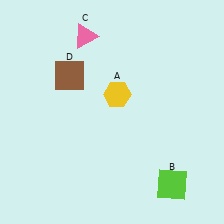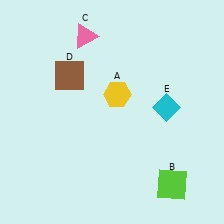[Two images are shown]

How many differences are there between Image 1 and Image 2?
There is 1 difference between the two images.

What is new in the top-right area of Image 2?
A cyan diamond (E) was added in the top-right area of Image 2.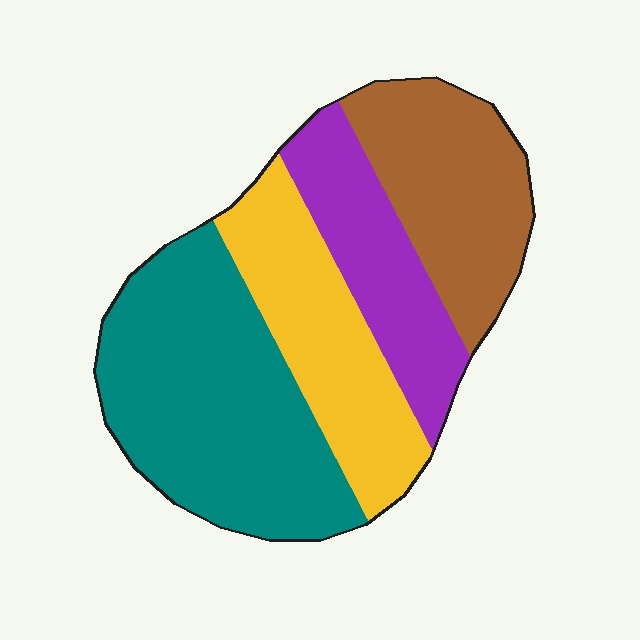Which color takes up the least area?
Purple, at roughly 20%.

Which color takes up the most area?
Teal, at roughly 35%.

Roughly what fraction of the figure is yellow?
Yellow takes up between a sixth and a third of the figure.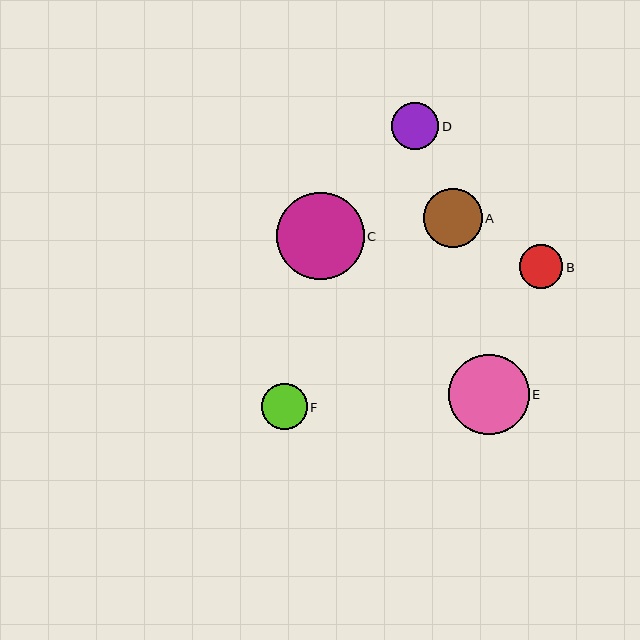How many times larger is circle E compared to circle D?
Circle E is approximately 1.7 times the size of circle D.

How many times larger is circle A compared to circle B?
Circle A is approximately 1.3 times the size of circle B.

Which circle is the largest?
Circle C is the largest with a size of approximately 87 pixels.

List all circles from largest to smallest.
From largest to smallest: C, E, A, D, F, B.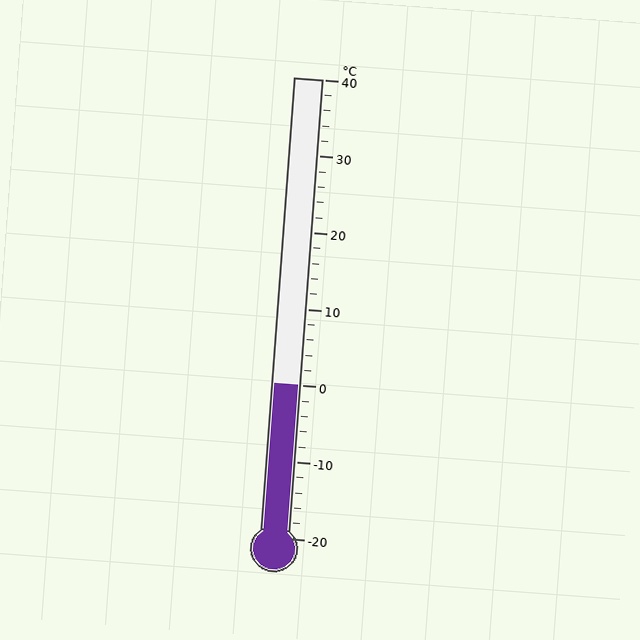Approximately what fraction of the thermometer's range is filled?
The thermometer is filled to approximately 35% of its range.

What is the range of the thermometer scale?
The thermometer scale ranges from -20°C to 40°C.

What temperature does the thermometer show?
The thermometer shows approximately 0°C.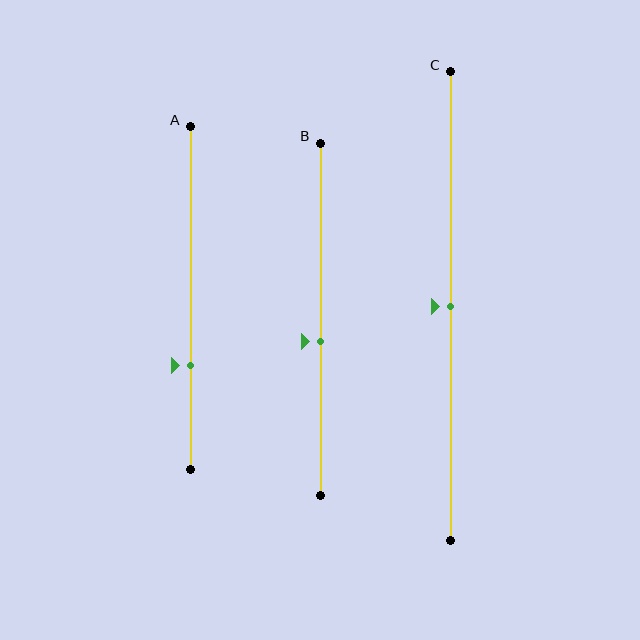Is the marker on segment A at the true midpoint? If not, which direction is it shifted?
No, the marker on segment A is shifted downward by about 20% of the segment length.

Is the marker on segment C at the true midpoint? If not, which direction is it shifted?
Yes, the marker on segment C is at the true midpoint.